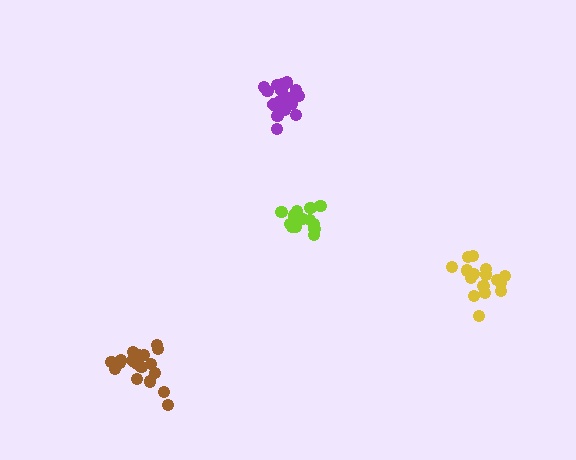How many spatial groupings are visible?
There are 4 spatial groupings.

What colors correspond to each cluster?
The clusters are colored: lime, purple, yellow, brown.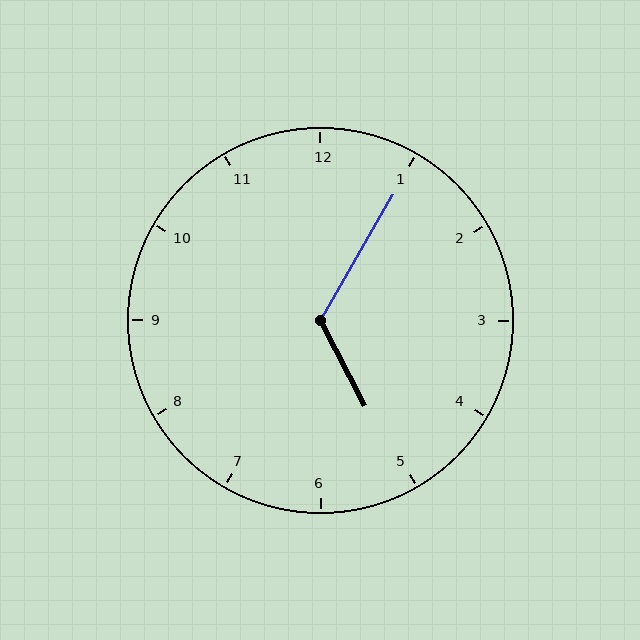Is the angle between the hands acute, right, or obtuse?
It is obtuse.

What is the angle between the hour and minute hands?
Approximately 122 degrees.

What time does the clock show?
5:05.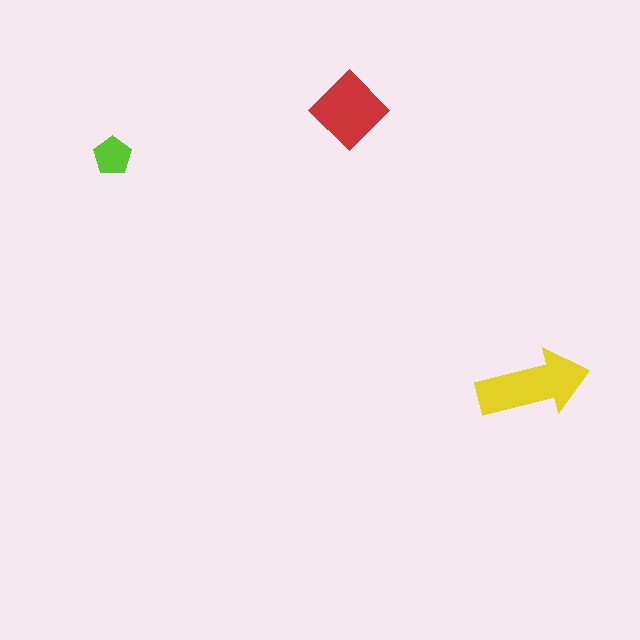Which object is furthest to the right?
The yellow arrow is rightmost.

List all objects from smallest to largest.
The lime pentagon, the red diamond, the yellow arrow.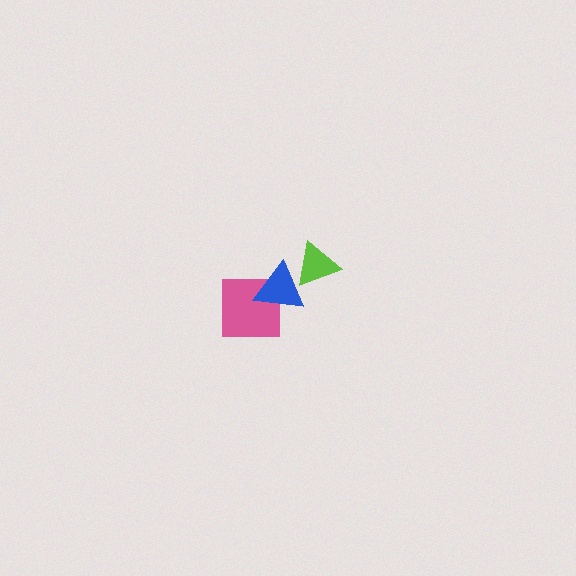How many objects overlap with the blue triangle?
2 objects overlap with the blue triangle.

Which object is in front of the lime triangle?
The blue triangle is in front of the lime triangle.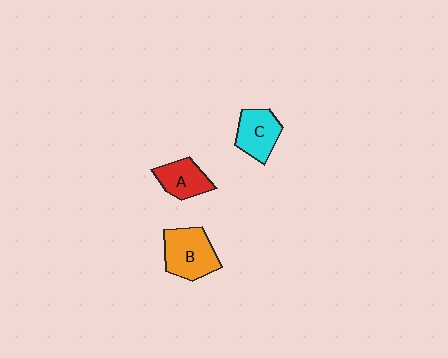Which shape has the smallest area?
Shape A (red).